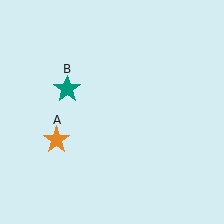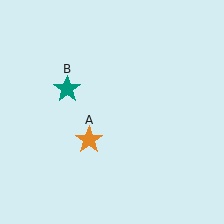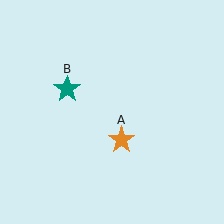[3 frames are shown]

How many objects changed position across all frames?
1 object changed position: orange star (object A).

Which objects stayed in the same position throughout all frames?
Teal star (object B) remained stationary.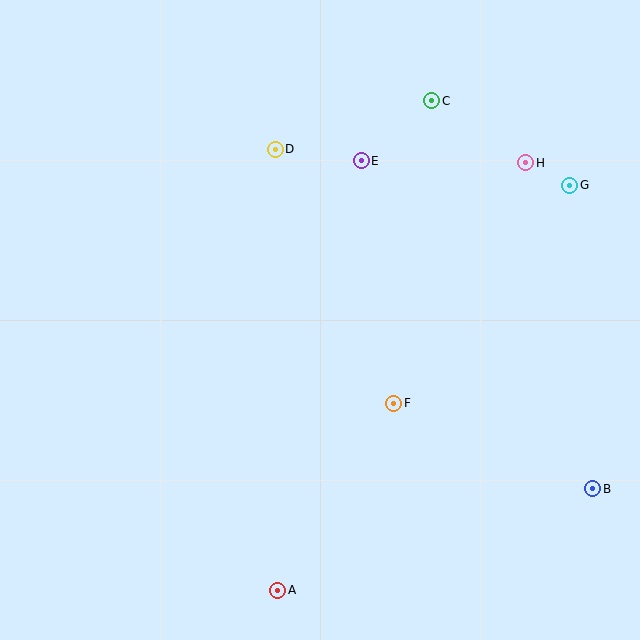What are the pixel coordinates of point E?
Point E is at (361, 161).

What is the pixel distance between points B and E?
The distance between B and E is 401 pixels.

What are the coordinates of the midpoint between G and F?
The midpoint between G and F is at (482, 294).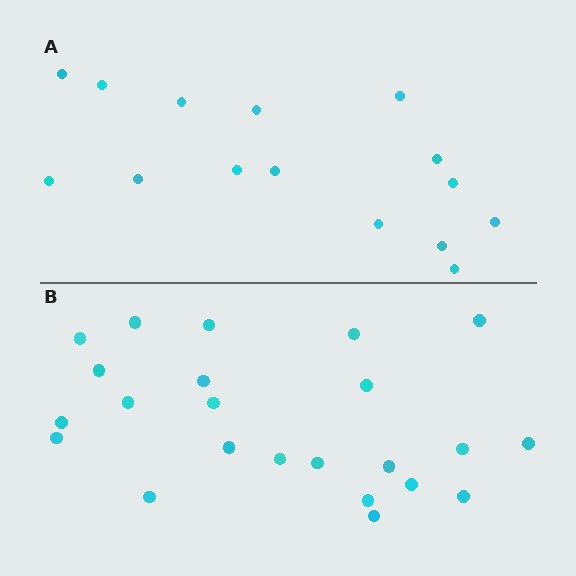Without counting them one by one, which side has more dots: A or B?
Region B (the bottom region) has more dots.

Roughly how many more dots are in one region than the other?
Region B has roughly 8 or so more dots than region A.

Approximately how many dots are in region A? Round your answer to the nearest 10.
About 20 dots. (The exact count is 15, which rounds to 20.)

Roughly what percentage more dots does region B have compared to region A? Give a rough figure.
About 55% more.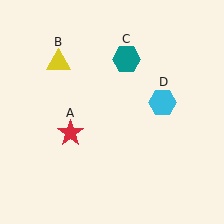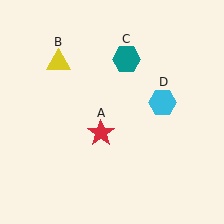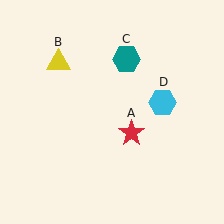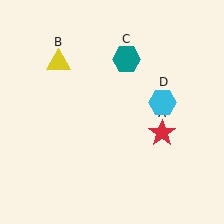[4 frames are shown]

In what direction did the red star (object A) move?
The red star (object A) moved right.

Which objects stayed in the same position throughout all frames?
Yellow triangle (object B) and teal hexagon (object C) and cyan hexagon (object D) remained stationary.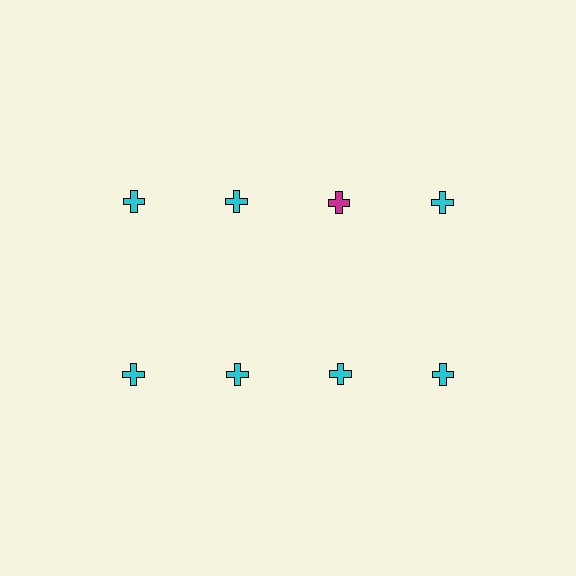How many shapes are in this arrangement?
There are 8 shapes arranged in a grid pattern.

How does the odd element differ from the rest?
It has a different color: magenta instead of cyan.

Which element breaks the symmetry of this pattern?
The magenta cross in the top row, center column breaks the symmetry. All other shapes are cyan crosses.